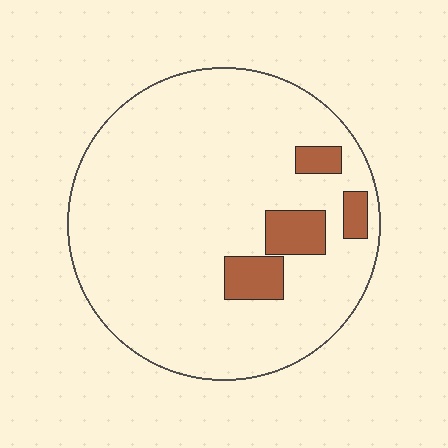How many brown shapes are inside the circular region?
4.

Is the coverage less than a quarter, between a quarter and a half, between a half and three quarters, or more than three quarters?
Less than a quarter.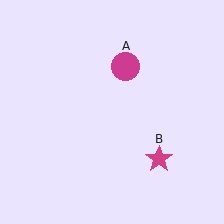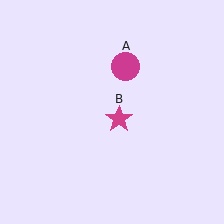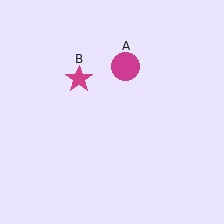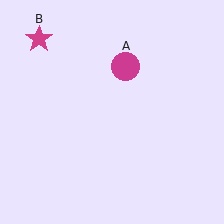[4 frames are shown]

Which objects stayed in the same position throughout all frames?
Magenta circle (object A) remained stationary.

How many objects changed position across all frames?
1 object changed position: magenta star (object B).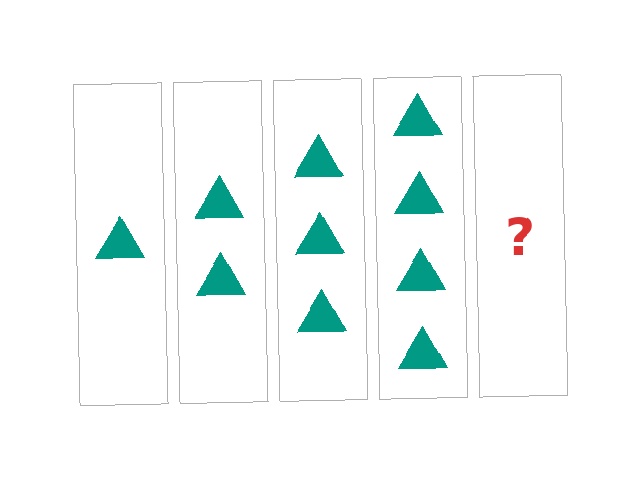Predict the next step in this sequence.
The next step is 5 triangles.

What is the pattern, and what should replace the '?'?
The pattern is that each step adds one more triangle. The '?' should be 5 triangles.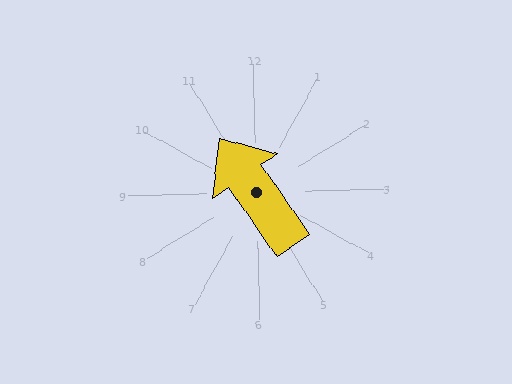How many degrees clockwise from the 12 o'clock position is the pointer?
Approximately 327 degrees.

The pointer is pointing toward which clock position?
Roughly 11 o'clock.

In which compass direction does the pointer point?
Northwest.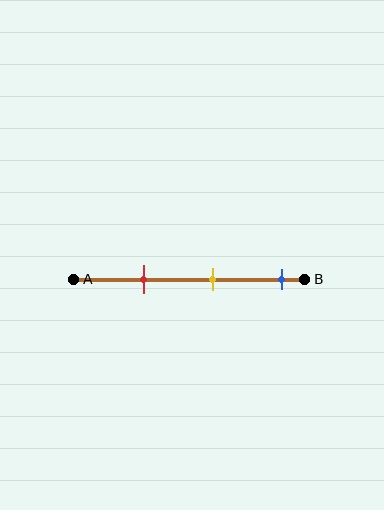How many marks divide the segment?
There are 3 marks dividing the segment.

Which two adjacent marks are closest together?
The red and yellow marks are the closest adjacent pair.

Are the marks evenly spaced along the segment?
Yes, the marks are approximately evenly spaced.